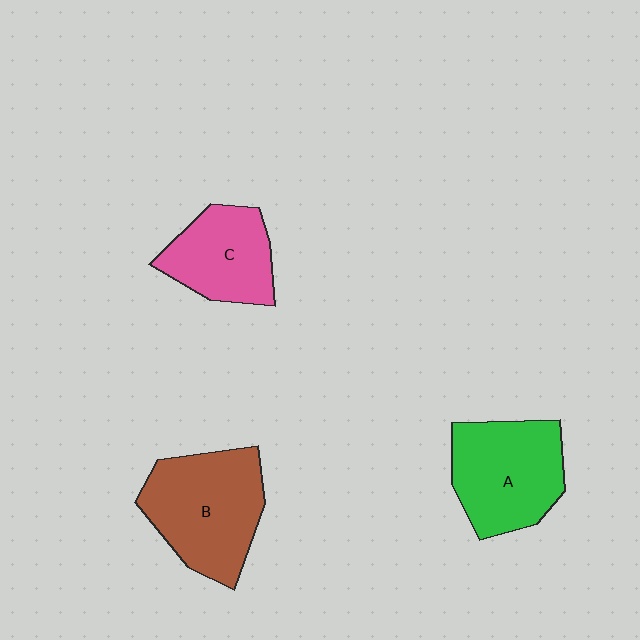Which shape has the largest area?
Shape B (brown).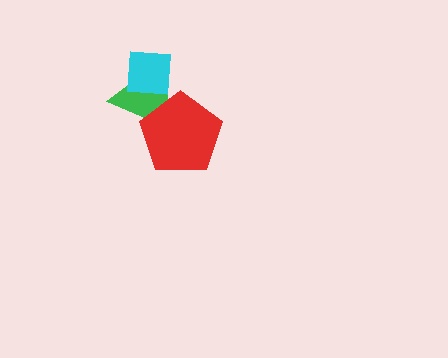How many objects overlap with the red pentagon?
1 object overlaps with the red pentagon.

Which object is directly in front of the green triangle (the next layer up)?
The cyan square is directly in front of the green triangle.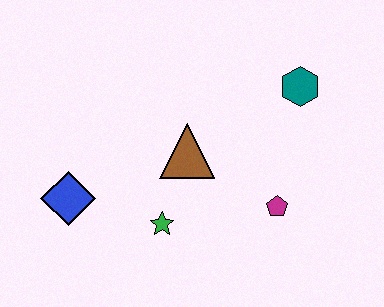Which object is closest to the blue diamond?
The green star is closest to the blue diamond.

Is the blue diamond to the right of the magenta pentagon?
No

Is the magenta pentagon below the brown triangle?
Yes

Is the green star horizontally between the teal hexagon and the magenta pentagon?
No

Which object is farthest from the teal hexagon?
The blue diamond is farthest from the teal hexagon.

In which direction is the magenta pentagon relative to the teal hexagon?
The magenta pentagon is below the teal hexagon.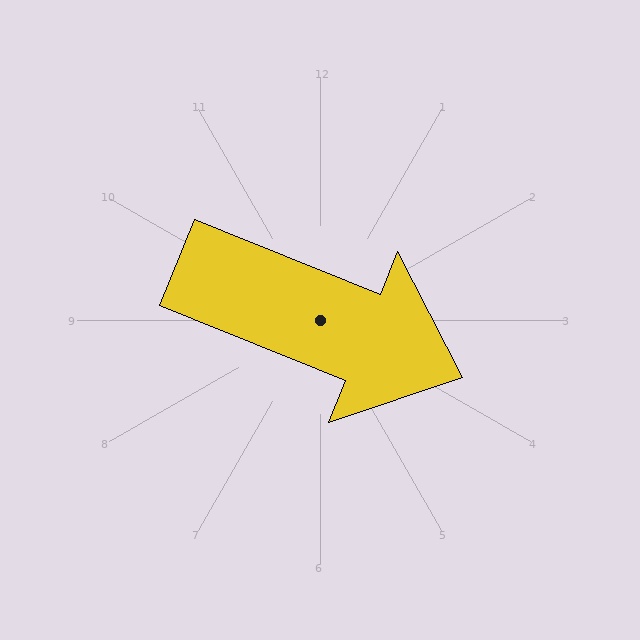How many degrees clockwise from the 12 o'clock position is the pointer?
Approximately 112 degrees.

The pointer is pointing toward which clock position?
Roughly 4 o'clock.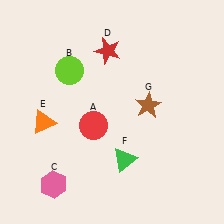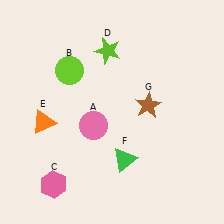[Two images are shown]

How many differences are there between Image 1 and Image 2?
There are 2 differences between the two images.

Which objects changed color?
A changed from red to pink. D changed from red to lime.